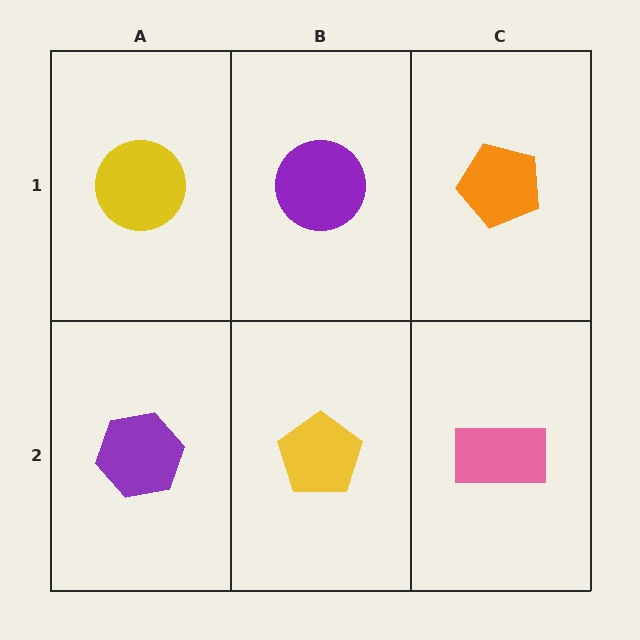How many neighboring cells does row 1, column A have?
2.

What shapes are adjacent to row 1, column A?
A purple hexagon (row 2, column A), a purple circle (row 1, column B).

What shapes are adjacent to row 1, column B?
A yellow pentagon (row 2, column B), a yellow circle (row 1, column A), an orange pentagon (row 1, column C).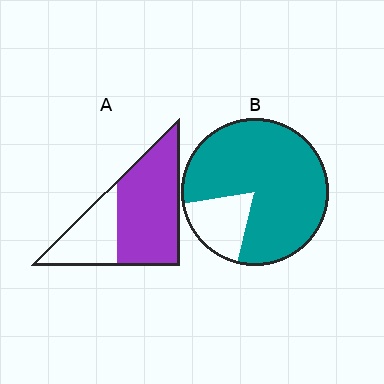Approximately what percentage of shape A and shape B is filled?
A is approximately 65% and B is approximately 80%.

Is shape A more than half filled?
Yes.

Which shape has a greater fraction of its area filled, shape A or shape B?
Shape B.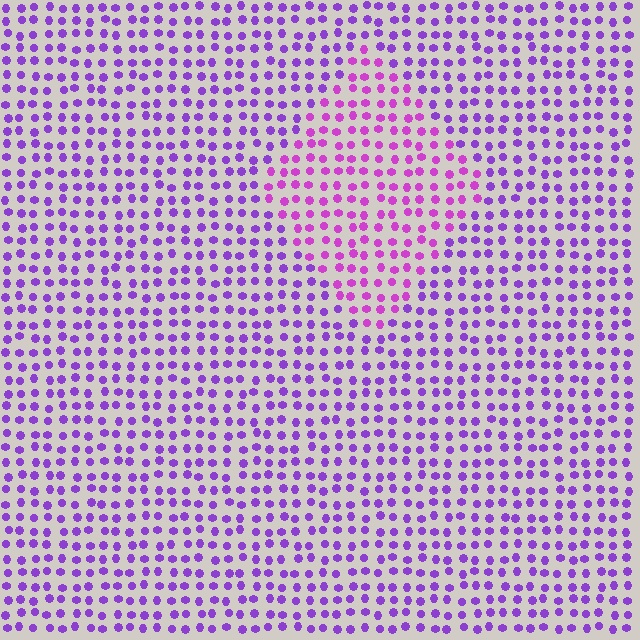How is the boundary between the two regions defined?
The boundary is defined purely by a slight shift in hue (about 29 degrees). Spacing, size, and orientation are identical on both sides.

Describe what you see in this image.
The image is filled with small purple elements in a uniform arrangement. A diamond-shaped region is visible where the elements are tinted to a slightly different hue, forming a subtle color boundary.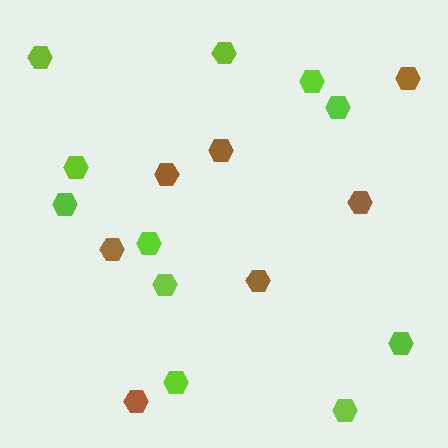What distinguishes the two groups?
There are 2 groups: one group of lime hexagons (11) and one group of brown hexagons (7).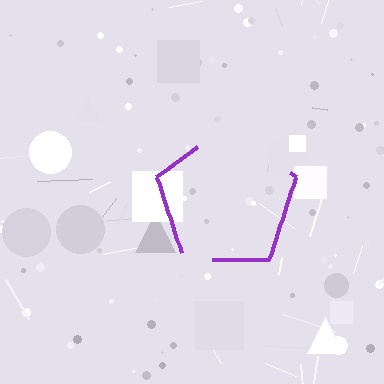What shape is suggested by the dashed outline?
The dashed outline suggests a pentagon.